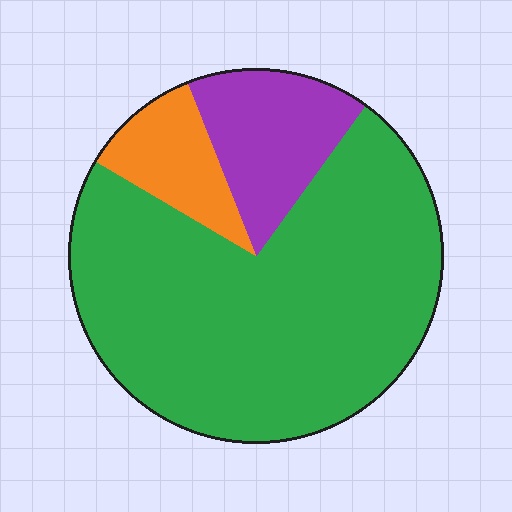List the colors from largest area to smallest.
From largest to smallest: green, purple, orange.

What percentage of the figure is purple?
Purple covers 16% of the figure.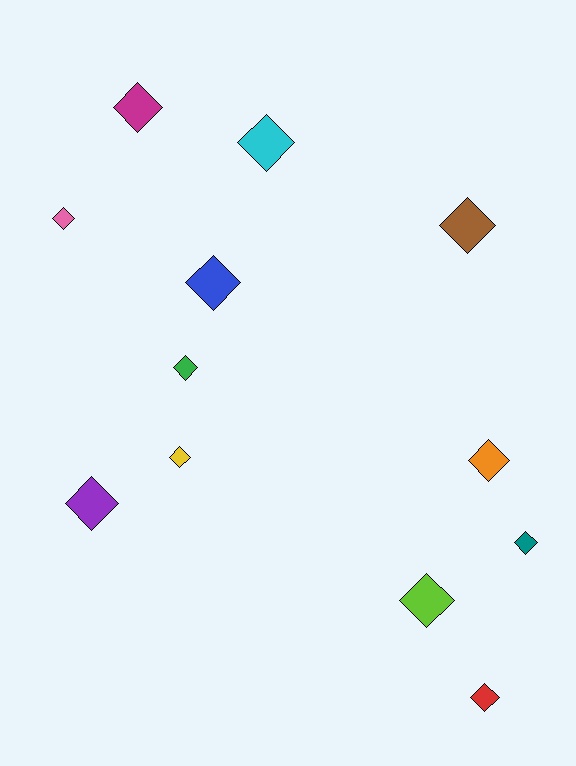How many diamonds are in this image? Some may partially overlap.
There are 12 diamonds.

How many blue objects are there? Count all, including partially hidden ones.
There is 1 blue object.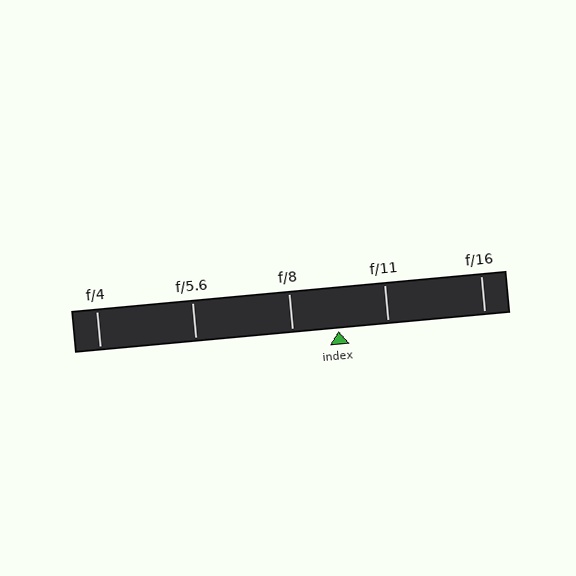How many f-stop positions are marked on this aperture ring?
There are 5 f-stop positions marked.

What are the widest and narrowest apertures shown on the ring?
The widest aperture shown is f/4 and the narrowest is f/16.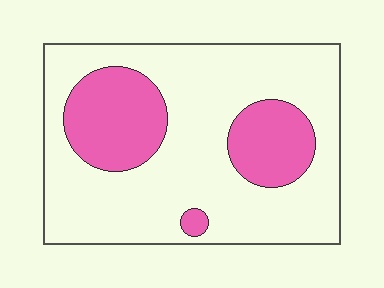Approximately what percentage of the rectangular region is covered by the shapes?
Approximately 25%.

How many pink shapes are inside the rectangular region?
3.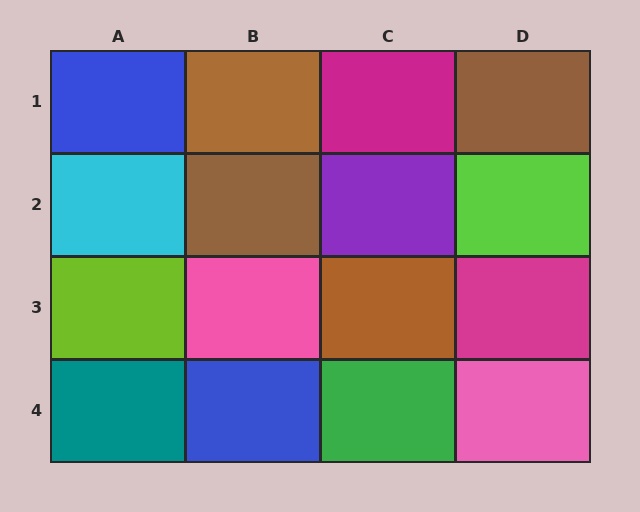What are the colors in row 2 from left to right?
Cyan, brown, purple, lime.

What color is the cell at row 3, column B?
Pink.